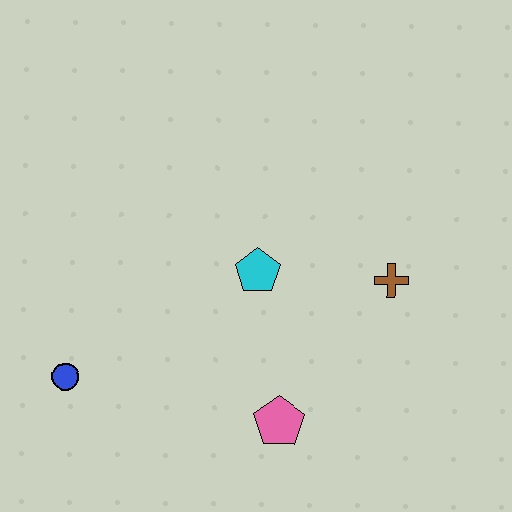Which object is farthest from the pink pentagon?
The blue circle is farthest from the pink pentagon.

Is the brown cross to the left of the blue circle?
No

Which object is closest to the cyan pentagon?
The brown cross is closest to the cyan pentagon.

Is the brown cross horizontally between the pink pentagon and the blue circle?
No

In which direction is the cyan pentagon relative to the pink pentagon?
The cyan pentagon is above the pink pentagon.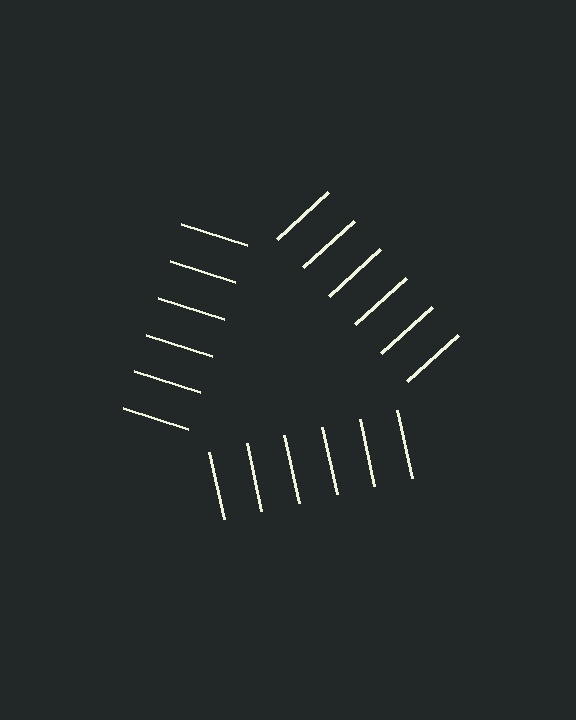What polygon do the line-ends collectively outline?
An illusory triangle — the line segments terminate on its edges but no continuous stroke is drawn.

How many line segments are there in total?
18 — 6 along each of the 3 edges.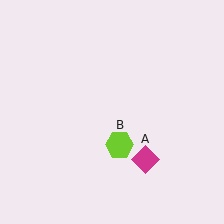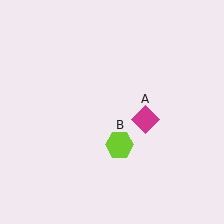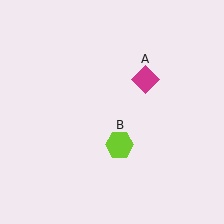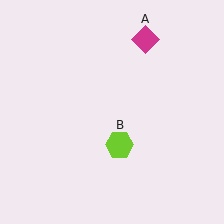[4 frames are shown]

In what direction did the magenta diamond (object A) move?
The magenta diamond (object A) moved up.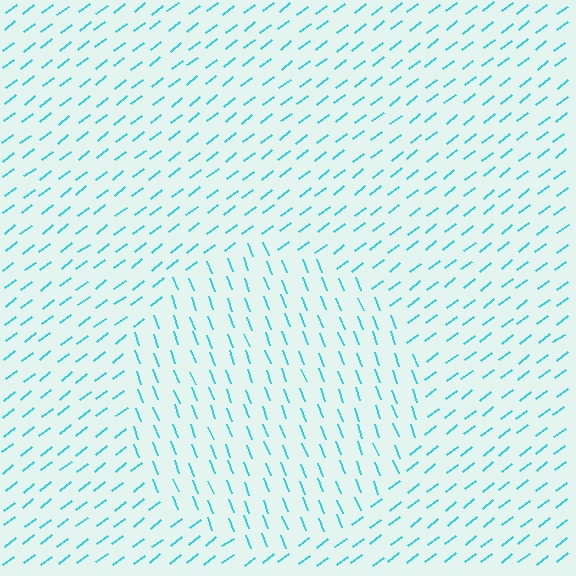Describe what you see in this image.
The image is filled with small cyan line segments. A circle region in the image has lines oriented differently from the surrounding lines, creating a visible texture boundary.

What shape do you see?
I see a circle.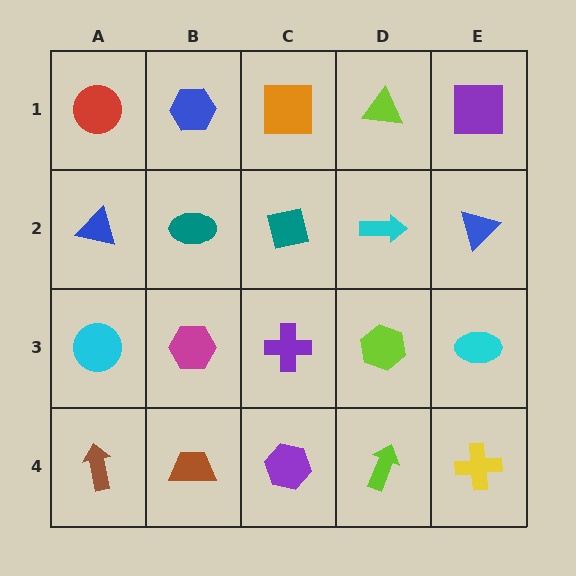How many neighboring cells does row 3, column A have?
3.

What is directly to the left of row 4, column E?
A lime arrow.